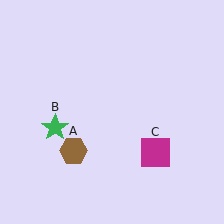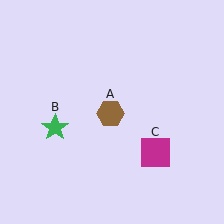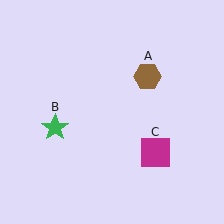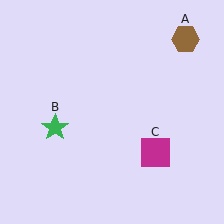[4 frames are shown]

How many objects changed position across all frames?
1 object changed position: brown hexagon (object A).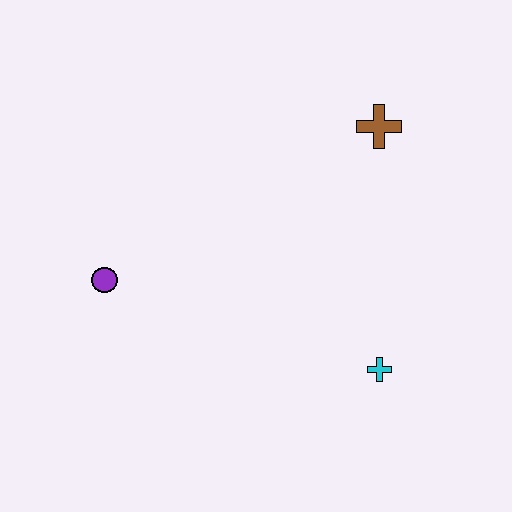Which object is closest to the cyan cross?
The brown cross is closest to the cyan cross.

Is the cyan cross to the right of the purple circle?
Yes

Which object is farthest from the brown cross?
The purple circle is farthest from the brown cross.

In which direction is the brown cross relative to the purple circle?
The brown cross is to the right of the purple circle.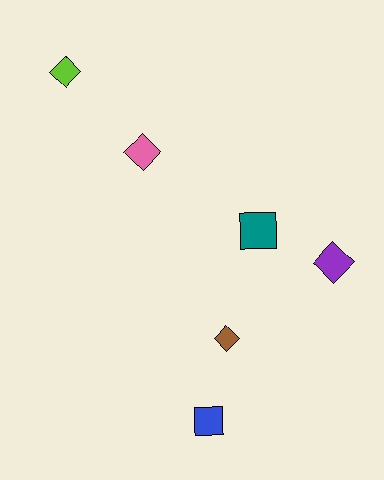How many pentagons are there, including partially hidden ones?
There are no pentagons.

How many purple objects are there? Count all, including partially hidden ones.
There is 1 purple object.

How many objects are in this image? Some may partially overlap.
There are 6 objects.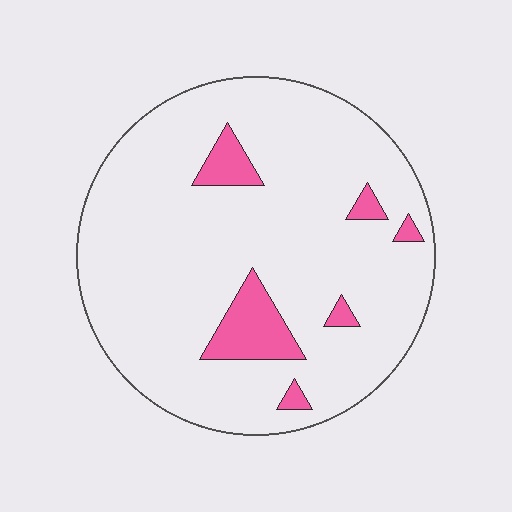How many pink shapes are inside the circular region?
6.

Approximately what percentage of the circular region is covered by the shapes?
Approximately 10%.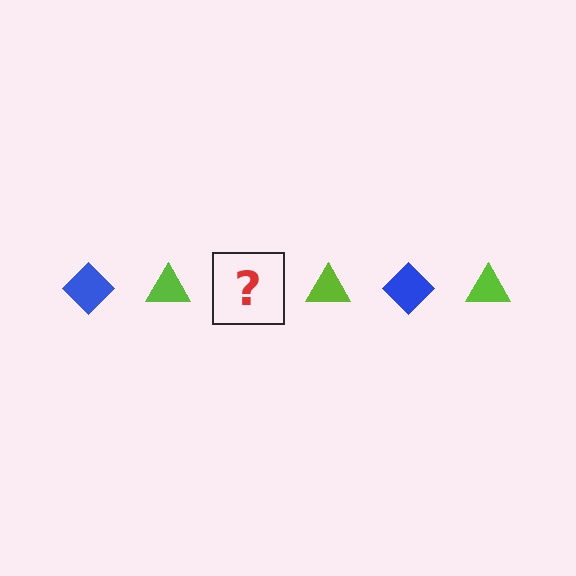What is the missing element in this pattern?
The missing element is a blue diamond.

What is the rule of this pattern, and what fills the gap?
The rule is that the pattern alternates between blue diamond and lime triangle. The gap should be filled with a blue diamond.